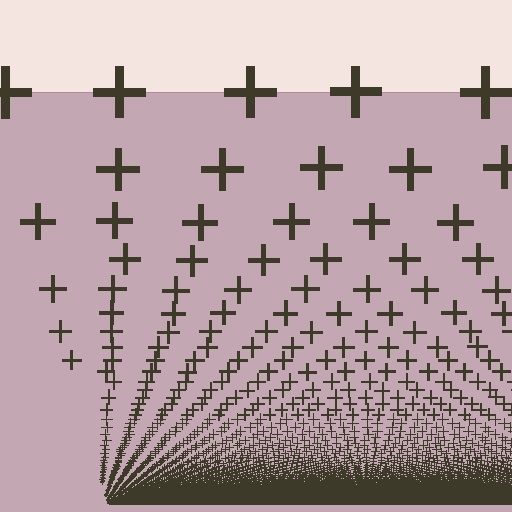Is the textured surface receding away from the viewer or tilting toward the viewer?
The surface appears to tilt toward the viewer. Texture elements get larger and sparser toward the top.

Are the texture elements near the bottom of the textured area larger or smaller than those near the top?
Smaller. The gradient is inverted — elements near the bottom are smaller and denser.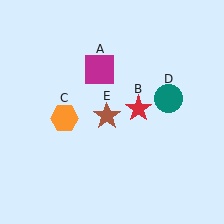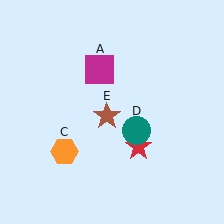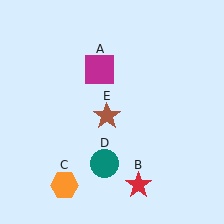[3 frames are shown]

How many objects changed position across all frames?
3 objects changed position: red star (object B), orange hexagon (object C), teal circle (object D).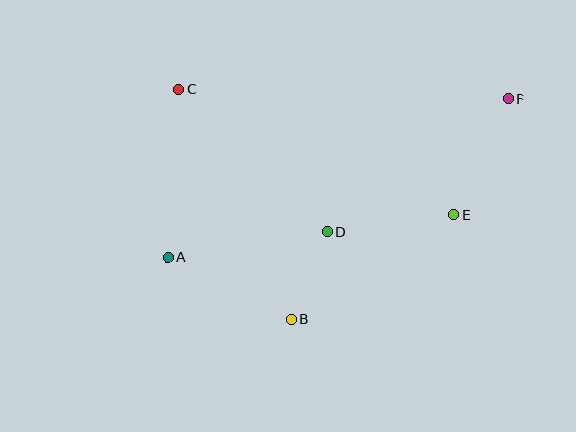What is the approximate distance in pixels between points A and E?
The distance between A and E is approximately 289 pixels.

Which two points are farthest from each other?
Points A and F are farthest from each other.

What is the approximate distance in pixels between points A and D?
The distance between A and D is approximately 162 pixels.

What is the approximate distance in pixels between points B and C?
The distance between B and C is approximately 256 pixels.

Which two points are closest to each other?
Points B and D are closest to each other.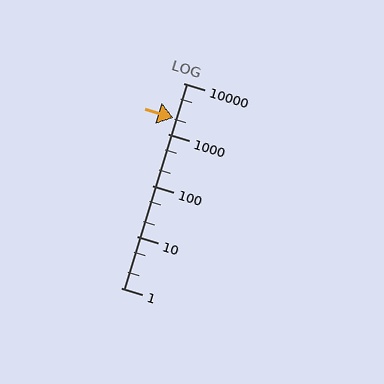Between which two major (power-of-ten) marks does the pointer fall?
The pointer is between 1000 and 10000.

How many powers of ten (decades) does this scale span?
The scale spans 4 decades, from 1 to 10000.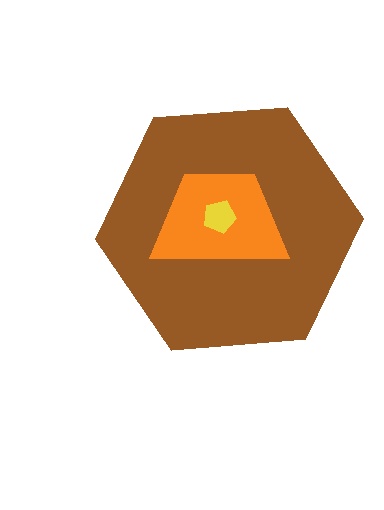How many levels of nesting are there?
3.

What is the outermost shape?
The brown hexagon.